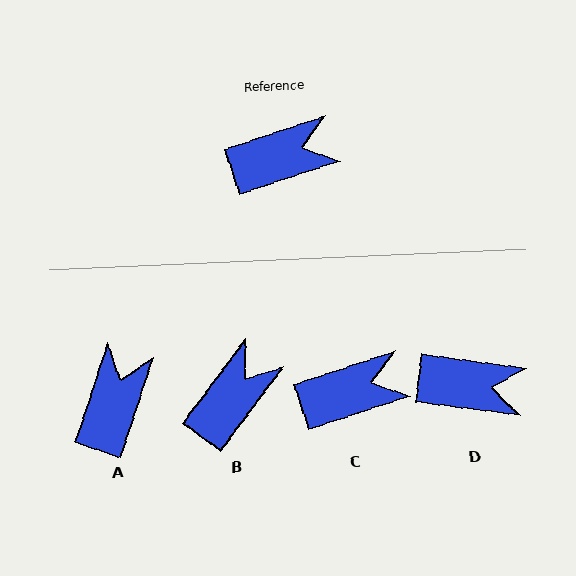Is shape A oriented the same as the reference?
No, it is off by about 54 degrees.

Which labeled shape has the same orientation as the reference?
C.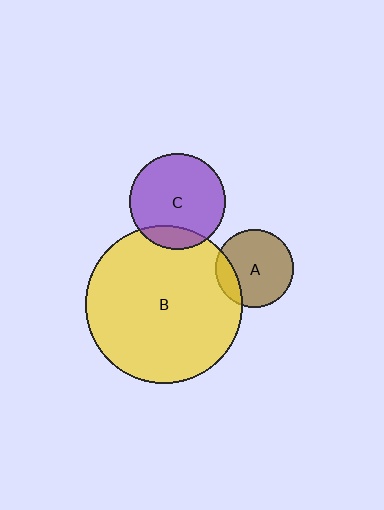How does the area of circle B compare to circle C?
Approximately 2.7 times.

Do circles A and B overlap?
Yes.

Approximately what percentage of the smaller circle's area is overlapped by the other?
Approximately 15%.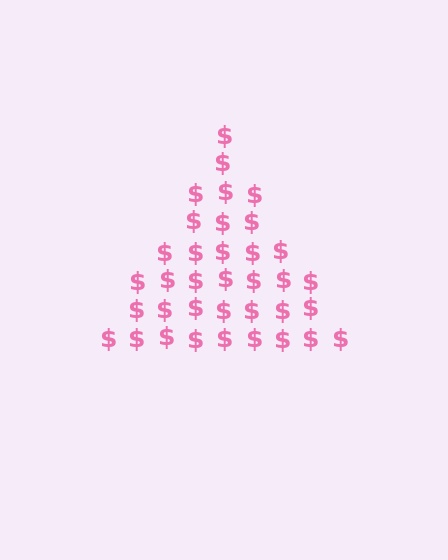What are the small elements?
The small elements are dollar signs.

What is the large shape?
The large shape is a triangle.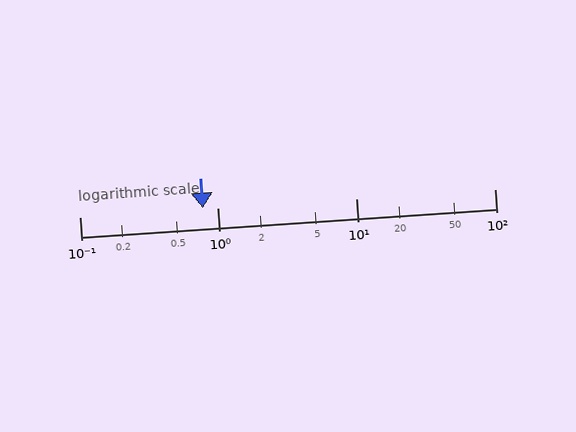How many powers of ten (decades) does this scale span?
The scale spans 3 decades, from 0.1 to 100.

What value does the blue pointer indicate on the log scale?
The pointer indicates approximately 0.78.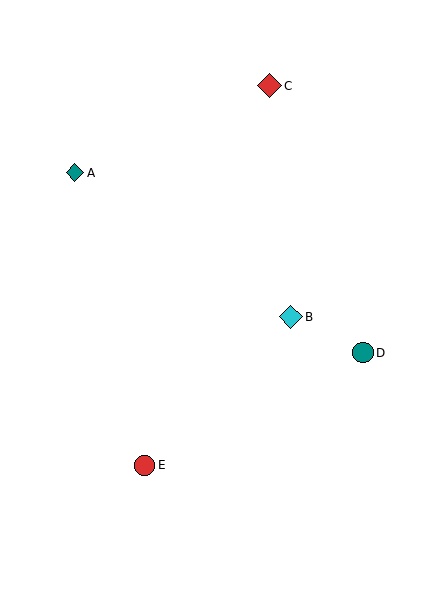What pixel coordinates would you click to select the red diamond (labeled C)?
Click at (269, 86) to select the red diamond C.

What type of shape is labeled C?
Shape C is a red diamond.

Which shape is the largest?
The red diamond (labeled C) is the largest.